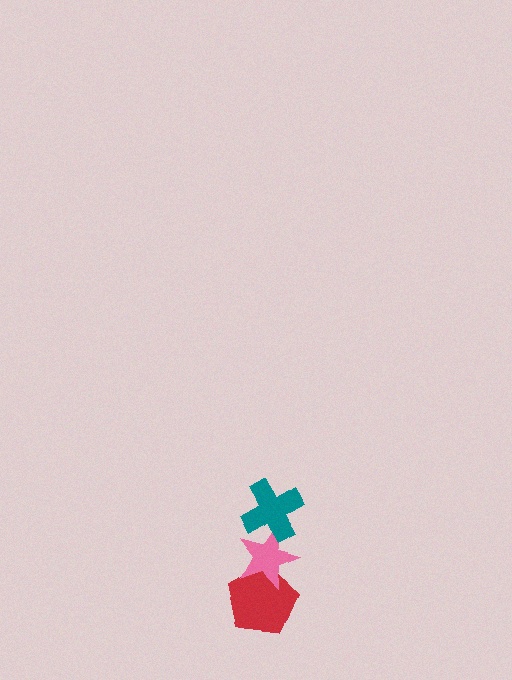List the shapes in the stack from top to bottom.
From top to bottom: the teal cross, the pink star, the red pentagon.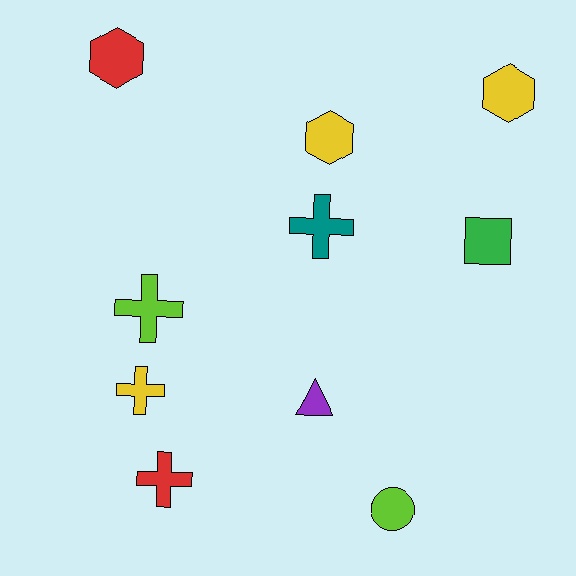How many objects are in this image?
There are 10 objects.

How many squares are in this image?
There is 1 square.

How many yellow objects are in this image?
There are 3 yellow objects.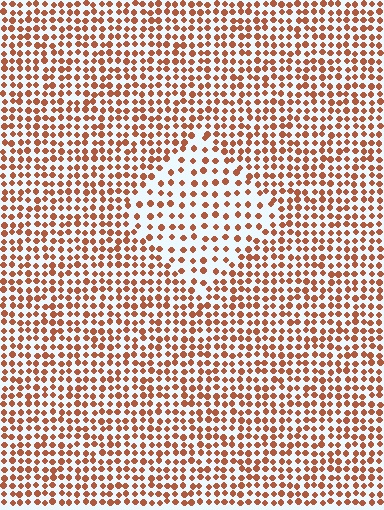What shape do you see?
I see a diamond.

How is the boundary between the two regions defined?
The boundary is defined by a change in element density (approximately 1.8x ratio). All elements are the same color, size, and shape.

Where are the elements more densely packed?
The elements are more densely packed outside the diamond boundary.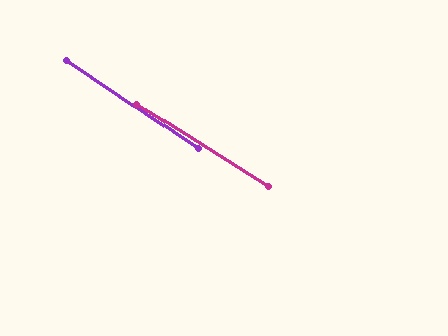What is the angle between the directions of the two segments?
Approximately 2 degrees.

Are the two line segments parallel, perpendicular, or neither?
Parallel — their directions differ by only 1.7°.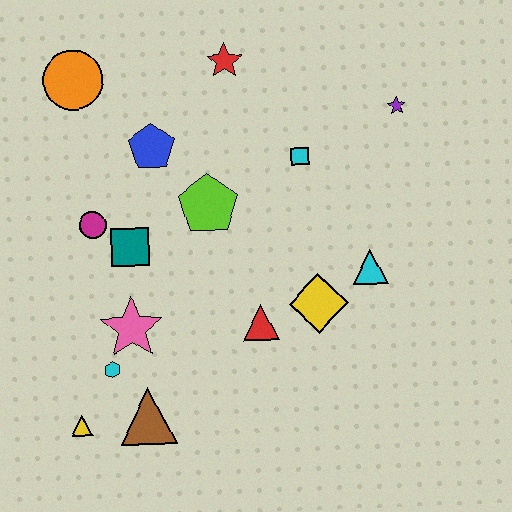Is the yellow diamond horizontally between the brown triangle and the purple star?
Yes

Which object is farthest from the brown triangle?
The purple star is farthest from the brown triangle.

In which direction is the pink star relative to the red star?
The pink star is below the red star.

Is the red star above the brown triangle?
Yes